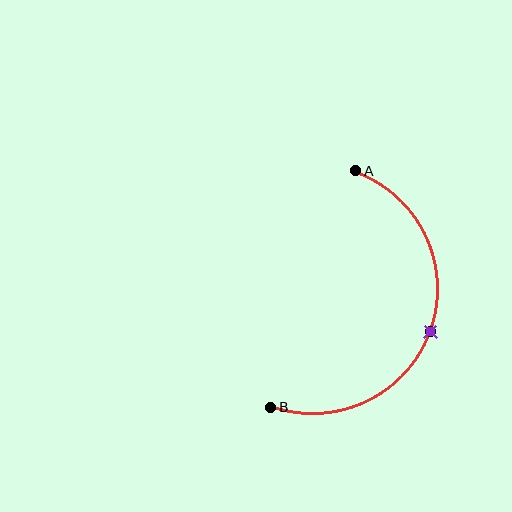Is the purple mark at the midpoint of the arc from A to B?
Yes. The purple mark lies on the arc at equal arc-length from both A and B — it is the arc midpoint.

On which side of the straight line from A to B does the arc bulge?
The arc bulges to the right of the straight line connecting A and B.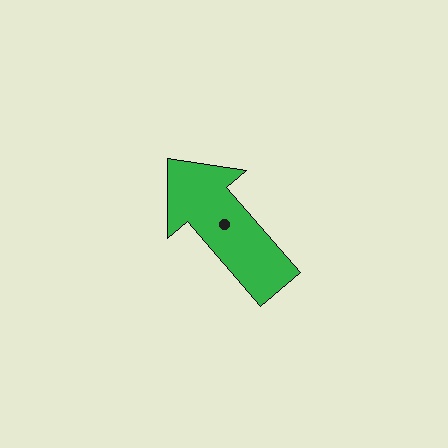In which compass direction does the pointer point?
Northwest.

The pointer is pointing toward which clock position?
Roughly 11 o'clock.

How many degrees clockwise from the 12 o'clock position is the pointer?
Approximately 319 degrees.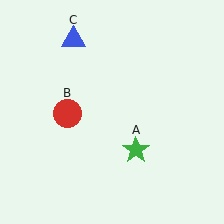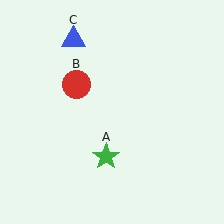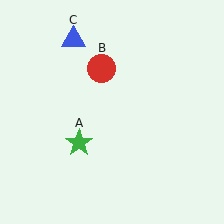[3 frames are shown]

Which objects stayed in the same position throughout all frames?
Blue triangle (object C) remained stationary.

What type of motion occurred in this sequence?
The green star (object A), red circle (object B) rotated clockwise around the center of the scene.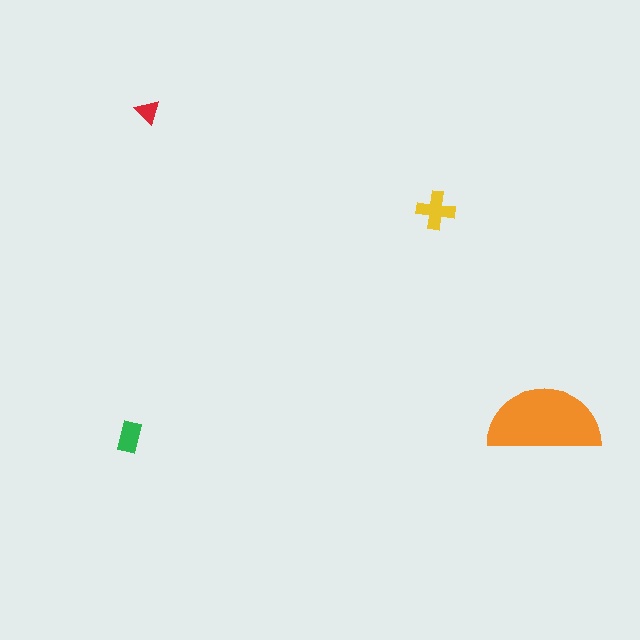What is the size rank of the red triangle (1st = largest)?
4th.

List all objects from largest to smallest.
The orange semicircle, the yellow cross, the green rectangle, the red triangle.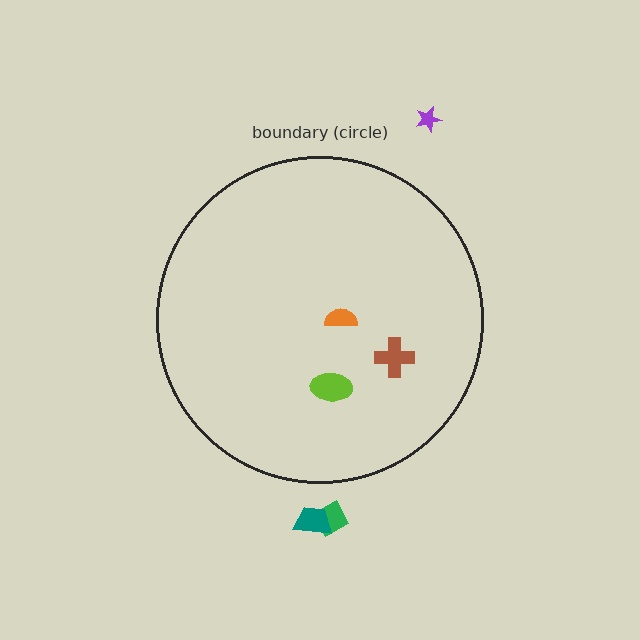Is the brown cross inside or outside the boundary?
Inside.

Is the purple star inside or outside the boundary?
Outside.